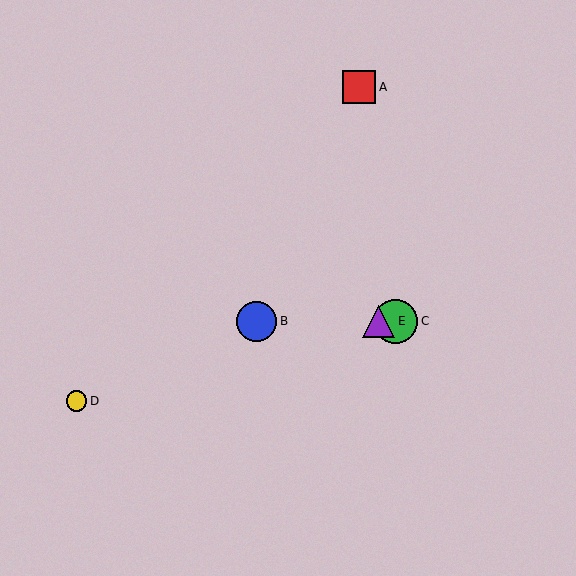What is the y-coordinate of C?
Object C is at y≈321.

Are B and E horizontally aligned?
Yes, both are at y≈321.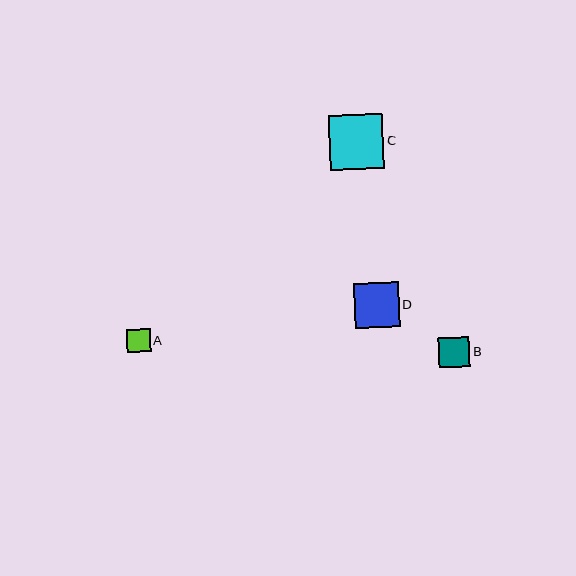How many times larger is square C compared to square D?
Square C is approximately 1.2 times the size of square D.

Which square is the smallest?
Square A is the smallest with a size of approximately 23 pixels.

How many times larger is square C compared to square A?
Square C is approximately 2.3 times the size of square A.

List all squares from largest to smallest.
From largest to smallest: C, D, B, A.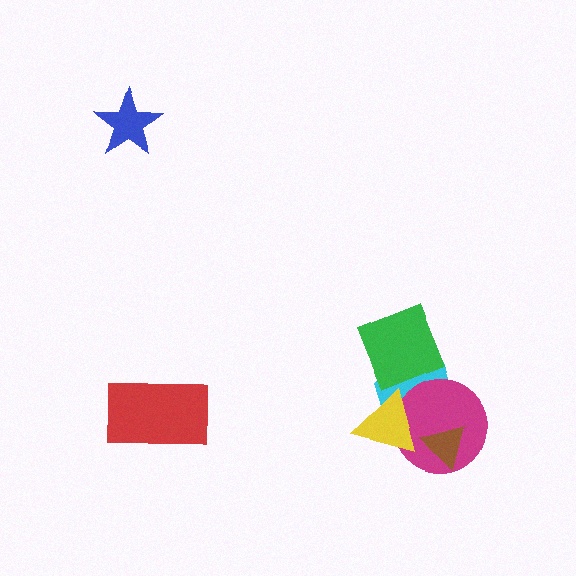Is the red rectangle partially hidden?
No, no other shape covers it.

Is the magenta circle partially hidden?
Yes, it is partially covered by another shape.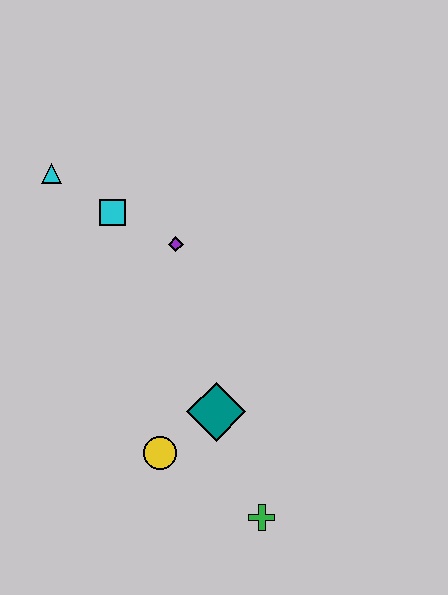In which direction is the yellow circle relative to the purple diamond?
The yellow circle is below the purple diamond.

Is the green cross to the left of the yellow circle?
No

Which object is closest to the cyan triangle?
The cyan square is closest to the cyan triangle.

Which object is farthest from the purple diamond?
The green cross is farthest from the purple diamond.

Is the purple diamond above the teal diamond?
Yes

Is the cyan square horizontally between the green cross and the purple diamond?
No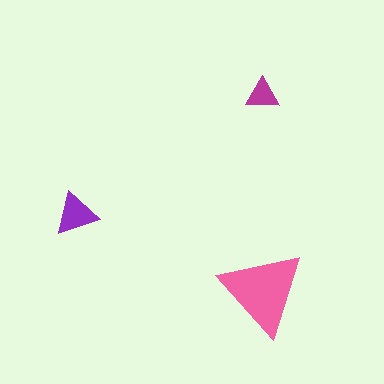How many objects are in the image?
There are 3 objects in the image.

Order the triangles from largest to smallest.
the pink one, the purple one, the magenta one.